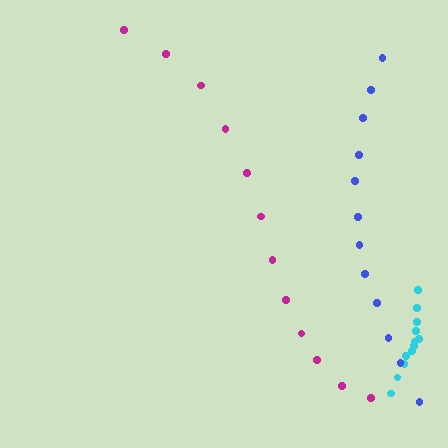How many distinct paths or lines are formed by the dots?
There are 3 distinct paths.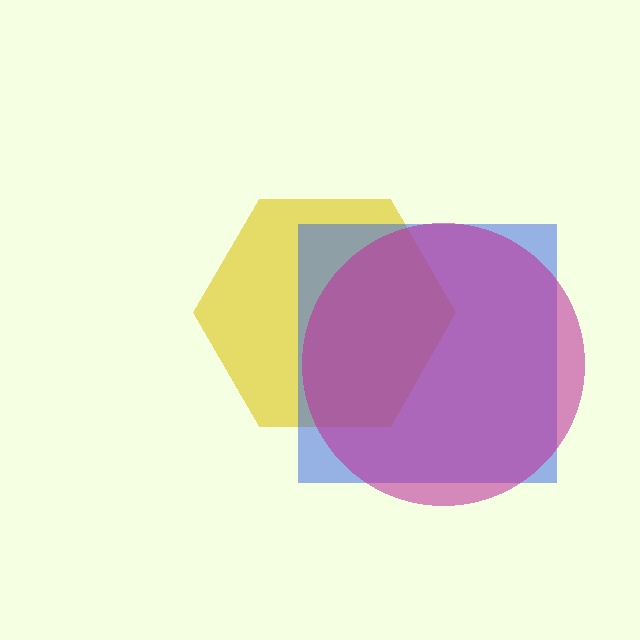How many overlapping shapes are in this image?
There are 3 overlapping shapes in the image.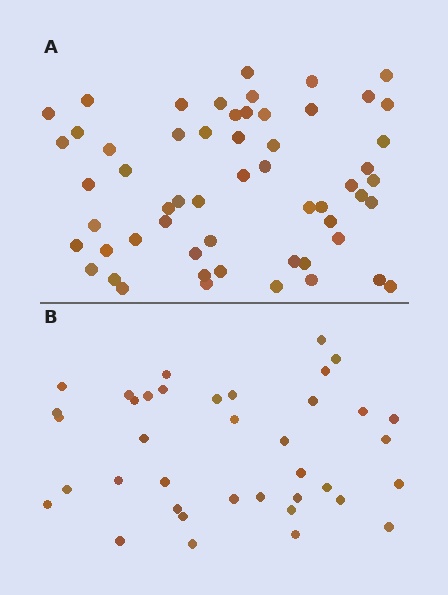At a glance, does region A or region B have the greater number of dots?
Region A (the top region) has more dots.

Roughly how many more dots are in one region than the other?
Region A has approximately 20 more dots than region B.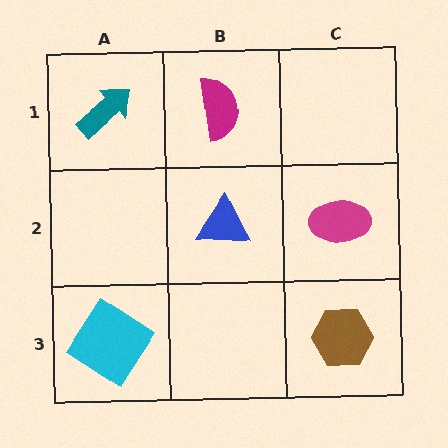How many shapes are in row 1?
2 shapes.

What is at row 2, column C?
A magenta ellipse.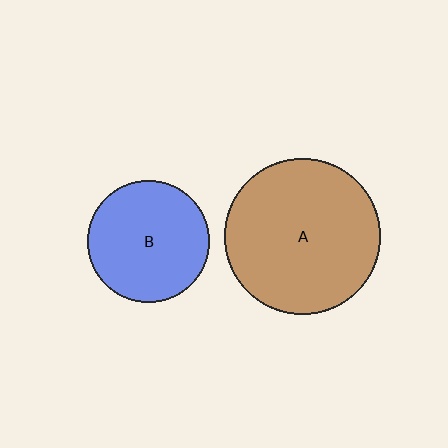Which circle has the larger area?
Circle A (brown).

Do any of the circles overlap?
No, none of the circles overlap.